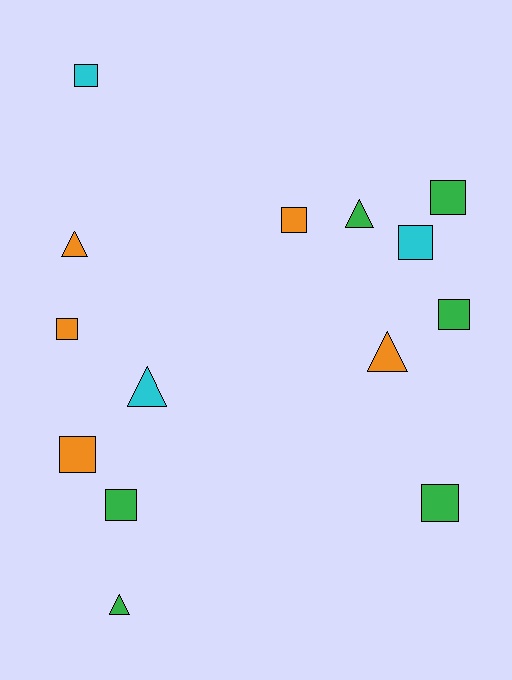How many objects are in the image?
There are 14 objects.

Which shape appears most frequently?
Square, with 9 objects.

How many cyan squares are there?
There are 2 cyan squares.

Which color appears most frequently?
Green, with 6 objects.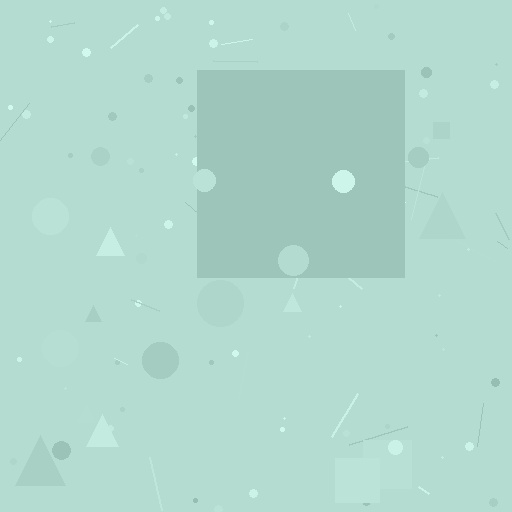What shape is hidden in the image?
A square is hidden in the image.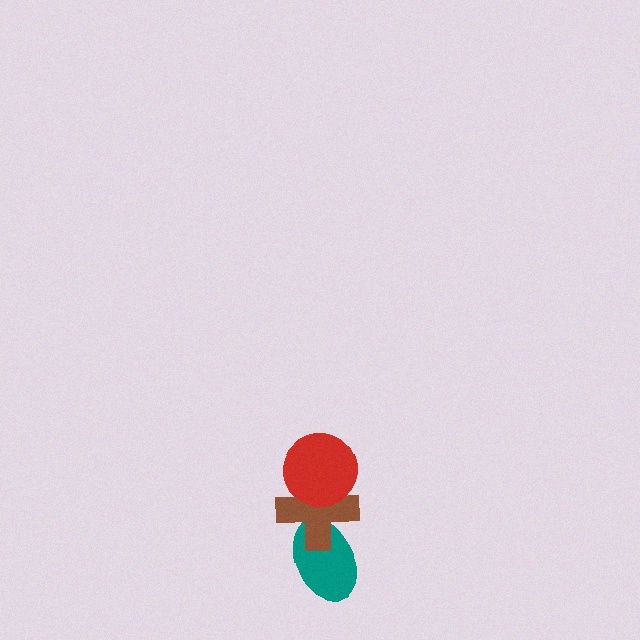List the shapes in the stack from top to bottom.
From top to bottom: the red circle, the brown cross, the teal ellipse.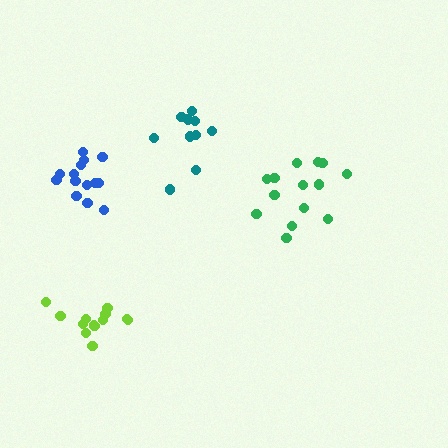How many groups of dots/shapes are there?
There are 4 groups.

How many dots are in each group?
Group 1: 13 dots, Group 2: 10 dots, Group 3: 14 dots, Group 4: 14 dots (51 total).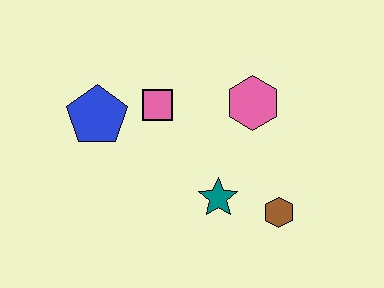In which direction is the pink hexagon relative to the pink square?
The pink hexagon is to the right of the pink square.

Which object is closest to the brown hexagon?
The teal star is closest to the brown hexagon.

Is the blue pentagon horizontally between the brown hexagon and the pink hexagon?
No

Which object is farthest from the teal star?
The blue pentagon is farthest from the teal star.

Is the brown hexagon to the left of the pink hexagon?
No